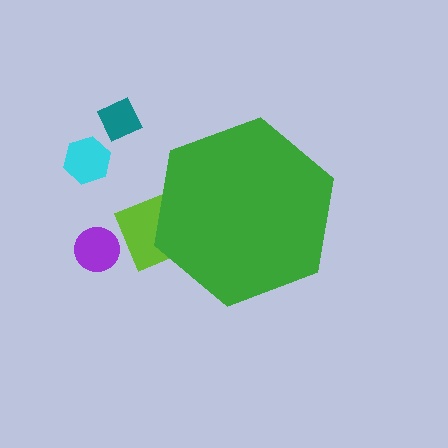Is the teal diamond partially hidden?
No, the teal diamond is fully visible.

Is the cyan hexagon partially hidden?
No, the cyan hexagon is fully visible.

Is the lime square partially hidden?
Yes, the lime square is partially hidden behind the green hexagon.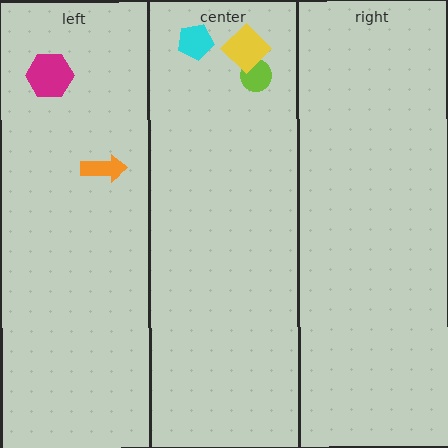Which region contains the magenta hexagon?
The left region.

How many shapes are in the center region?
3.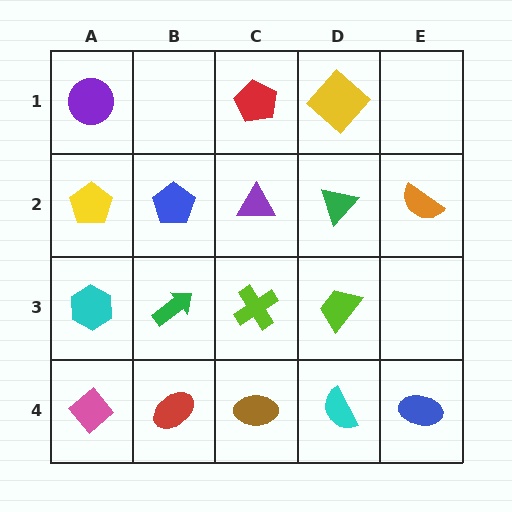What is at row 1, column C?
A red pentagon.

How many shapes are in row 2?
5 shapes.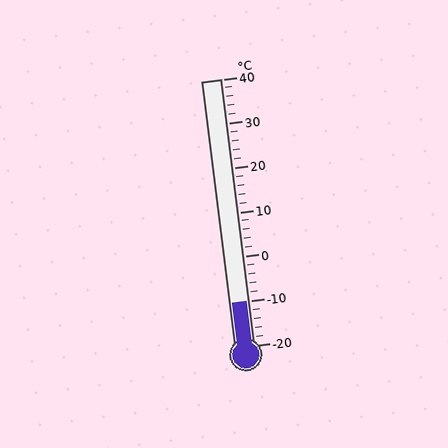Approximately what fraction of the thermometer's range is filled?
The thermometer is filled to approximately 15% of its range.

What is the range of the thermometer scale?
The thermometer scale ranges from -20°C to 40°C.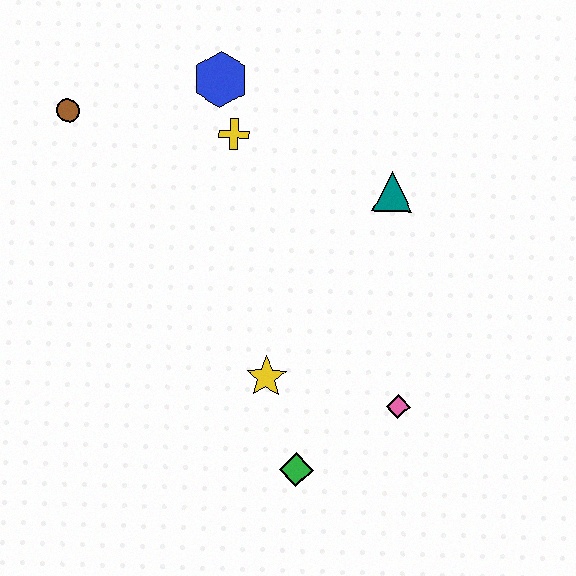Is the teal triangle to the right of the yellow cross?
Yes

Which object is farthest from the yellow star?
The brown circle is farthest from the yellow star.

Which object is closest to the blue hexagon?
The yellow cross is closest to the blue hexagon.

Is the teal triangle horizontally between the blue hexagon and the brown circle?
No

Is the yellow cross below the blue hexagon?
Yes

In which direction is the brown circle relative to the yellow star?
The brown circle is above the yellow star.